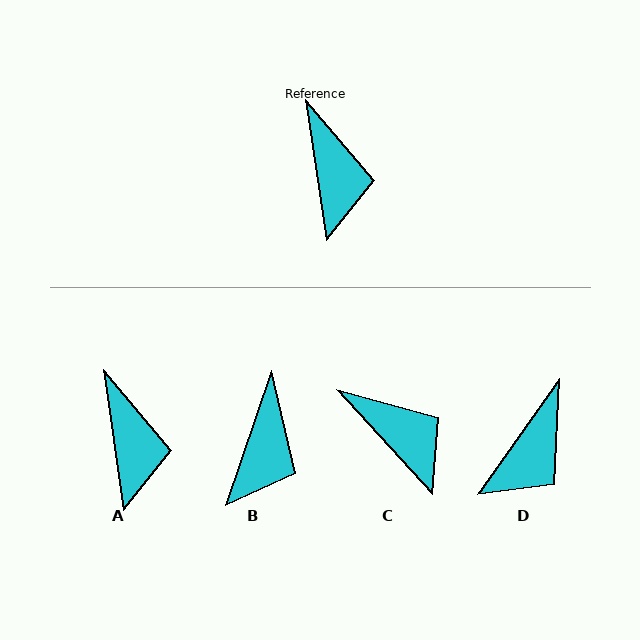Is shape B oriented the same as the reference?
No, it is off by about 27 degrees.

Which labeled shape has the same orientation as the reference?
A.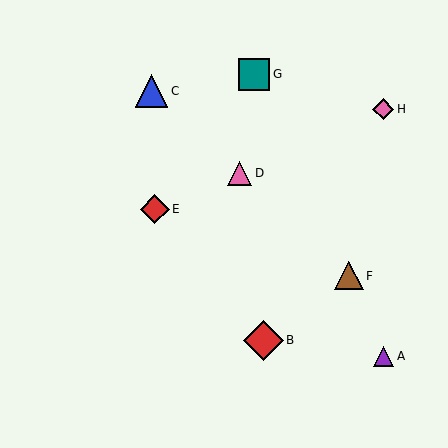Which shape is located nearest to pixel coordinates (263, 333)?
The red diamond (labeled B) at (264, 340) is nearest to that location.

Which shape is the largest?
The red diamond (labeled B) is the largest.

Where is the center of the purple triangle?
The center of the purple triangle is at (384, 356).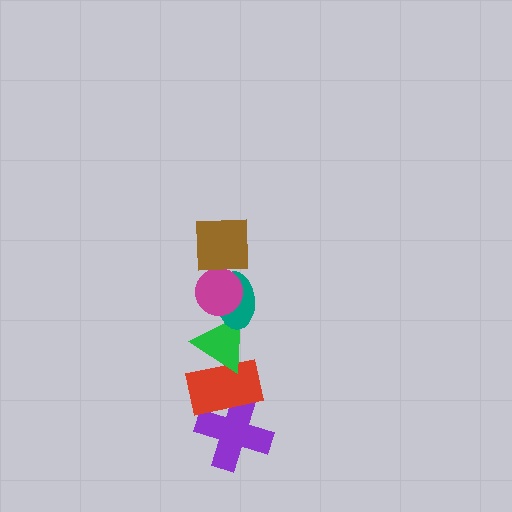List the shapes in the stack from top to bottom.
From top to bottom: the brown square, the magenta circle, the teal ellipse, the green triangle, the red rectangle, the purple cross.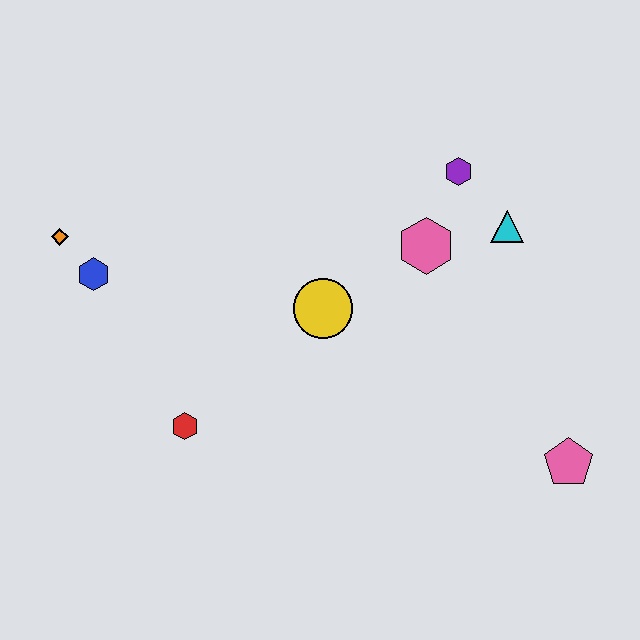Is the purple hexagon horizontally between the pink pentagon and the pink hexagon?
Yes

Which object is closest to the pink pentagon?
The cyan triangle is closest to the pink pentagon.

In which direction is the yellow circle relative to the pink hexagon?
The yellow circle is to the left of the pink hexagon.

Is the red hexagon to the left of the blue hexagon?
No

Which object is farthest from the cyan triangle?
The orange diamond is farthest from the cyan triangle.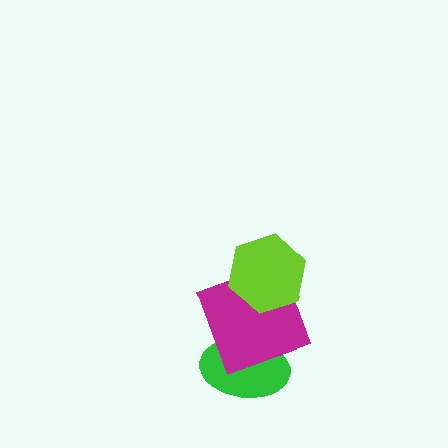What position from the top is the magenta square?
The magenta square is 2nd from the top.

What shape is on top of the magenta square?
The lime hexagon is on top of the magenta square.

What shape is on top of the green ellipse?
The magenta square is on top of the green ellipse.